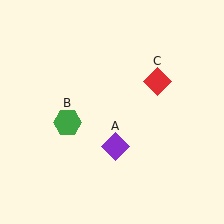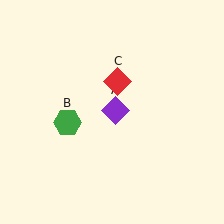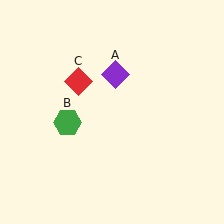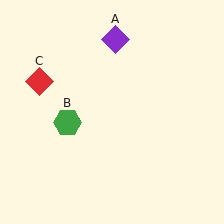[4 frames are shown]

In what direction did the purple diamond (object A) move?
The purple diamond (object A) moved up.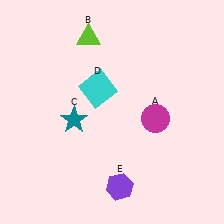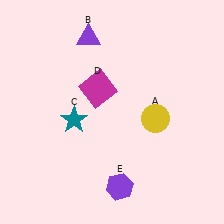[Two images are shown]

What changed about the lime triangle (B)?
In Image 1, B is lime. In Image 2, it changed to purple.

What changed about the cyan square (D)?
In Image 1, D is cyan. In Image 2, it changed to magenta.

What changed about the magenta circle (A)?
In Image 1, A is magenta. In Image 2, it changed to yellow.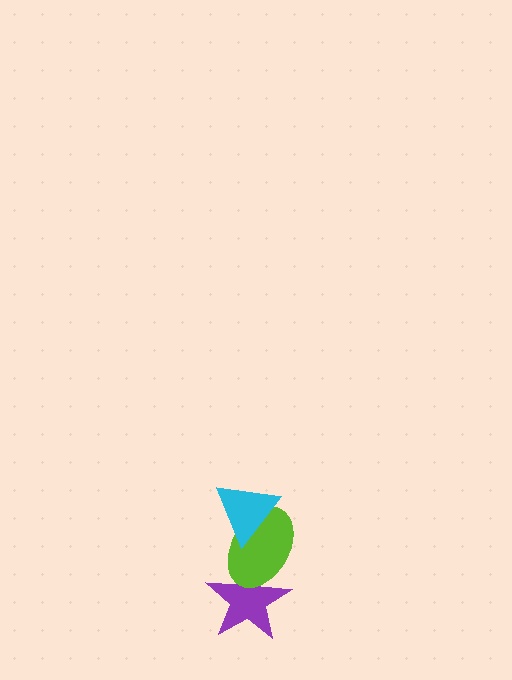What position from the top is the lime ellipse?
The lime ellipse is 2nd from the top.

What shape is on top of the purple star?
The lime ellipse is on top of the purple star.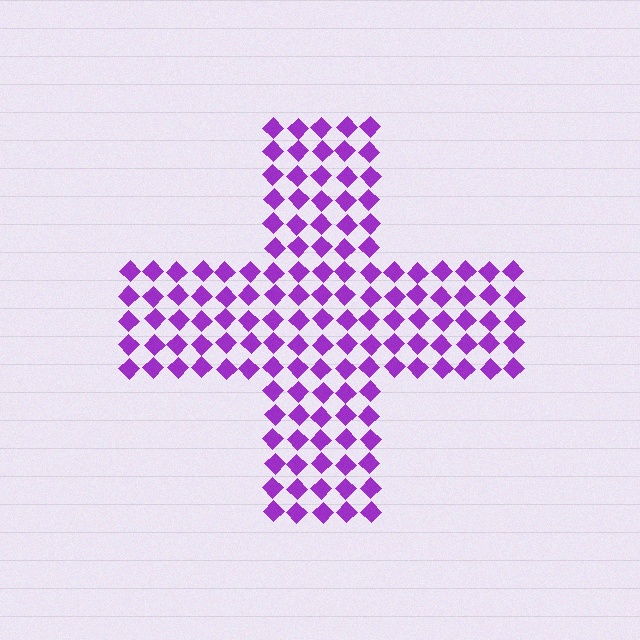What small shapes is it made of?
It is made of small diamonds.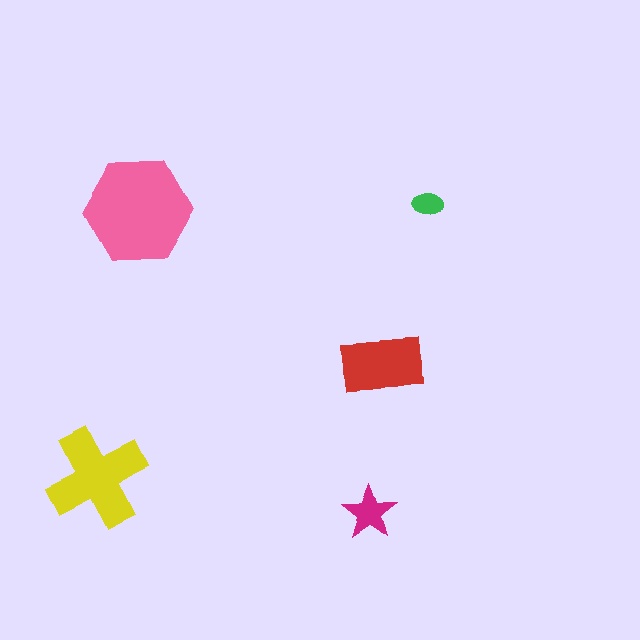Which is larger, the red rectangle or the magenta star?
The red rectangle.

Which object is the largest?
The pink hexagon.